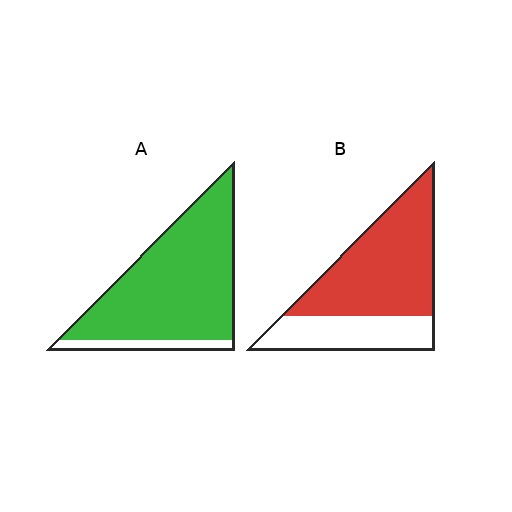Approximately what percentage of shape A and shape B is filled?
A is approximately 90% and B is approximately 65%.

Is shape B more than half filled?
Yes.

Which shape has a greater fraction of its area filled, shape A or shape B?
Shape A.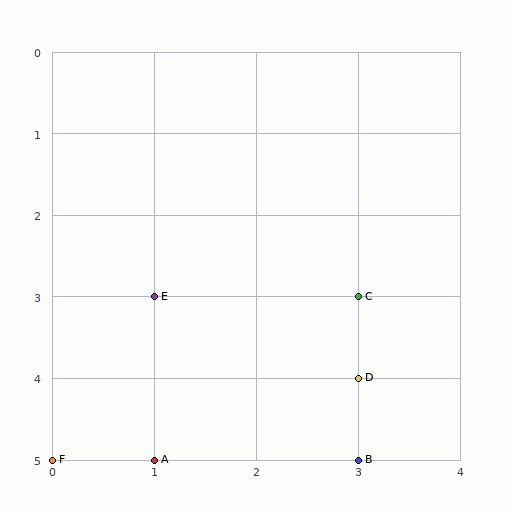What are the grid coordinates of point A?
Point A is at grid coordinates (1, 5).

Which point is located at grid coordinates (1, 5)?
Point A is at (1, 5).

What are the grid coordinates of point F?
Point F is at grid coordinates (0, 5).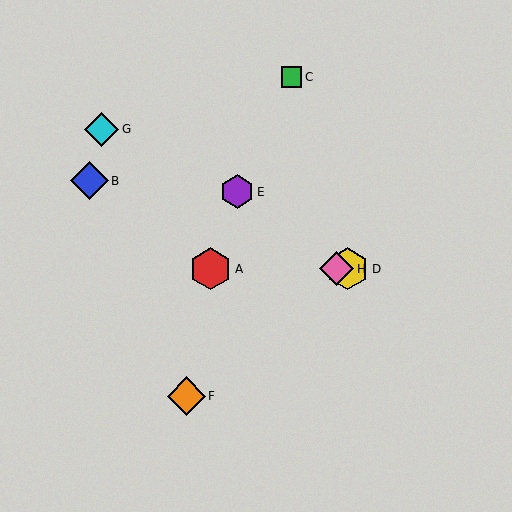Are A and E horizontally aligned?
No, A is at y≈269 and E is at y≈192.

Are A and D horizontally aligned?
Yes, both are at y≈269.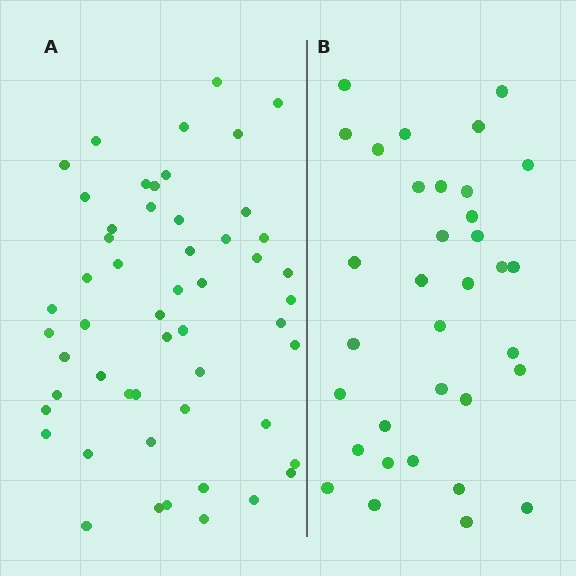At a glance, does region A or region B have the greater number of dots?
Region A (the left region) has more dots.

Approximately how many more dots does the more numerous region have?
Region A has approximately 20 more dots than region B.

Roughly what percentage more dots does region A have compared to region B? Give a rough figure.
About 55% more.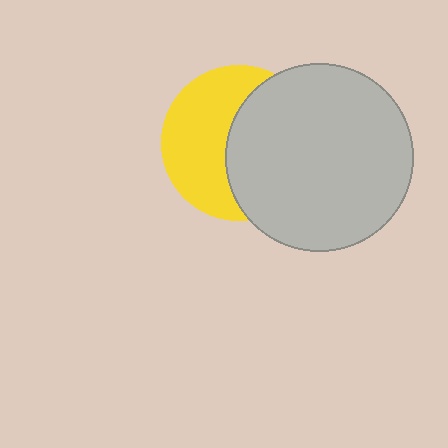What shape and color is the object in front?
The object in front is a light gray circle.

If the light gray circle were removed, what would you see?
You would see the complete yellow circle.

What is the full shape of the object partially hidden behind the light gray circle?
The partially hidden object is a yellow circle.